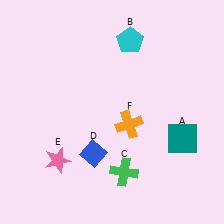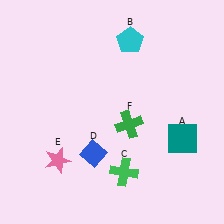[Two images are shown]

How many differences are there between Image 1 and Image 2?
There is 1 difference between the two images.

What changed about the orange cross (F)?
In Image 1, F is orange. In Image 2, it changed to green.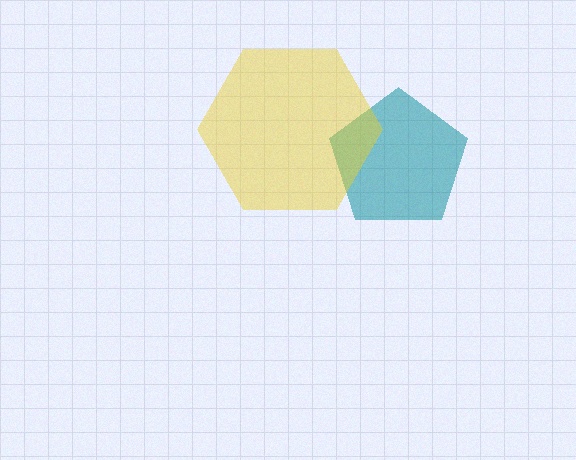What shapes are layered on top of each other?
The layered shapes are: a teal pentagon, a yellow hexagon.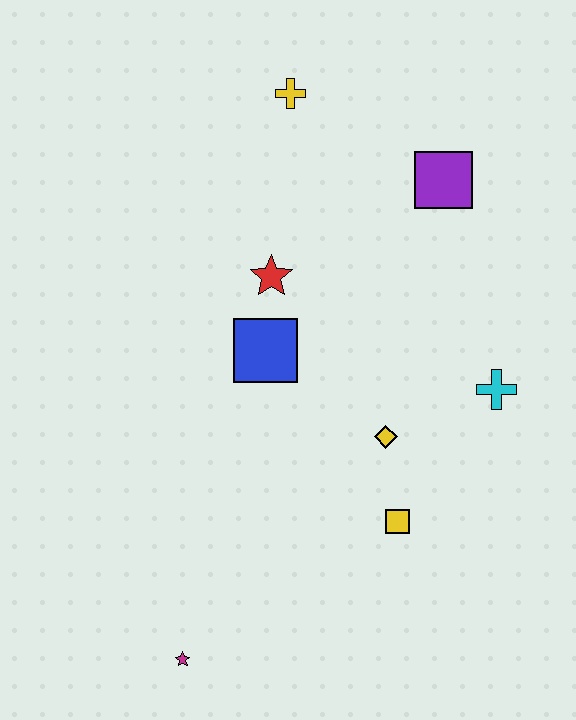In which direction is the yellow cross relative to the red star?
The yellow cross is above the red star.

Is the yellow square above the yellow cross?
No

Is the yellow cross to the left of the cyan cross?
Yes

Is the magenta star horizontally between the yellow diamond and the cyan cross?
No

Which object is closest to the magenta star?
The yellow square is closest to the magenta star.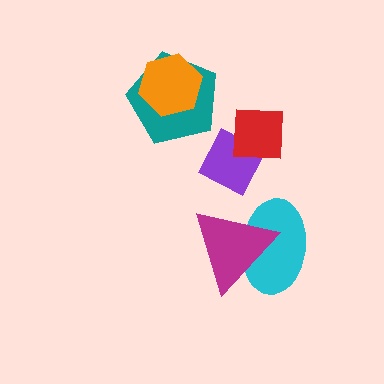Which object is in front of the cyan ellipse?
The magenta triangle is in front of the cyan ellipse.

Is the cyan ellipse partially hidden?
Yes, it is partially covered by another shape.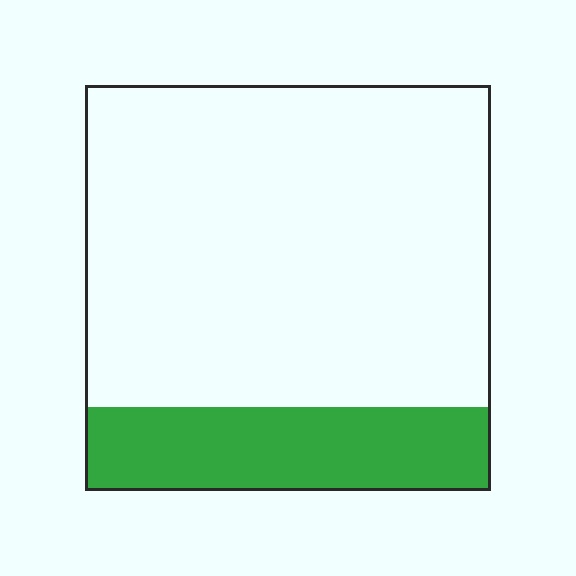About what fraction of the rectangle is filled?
About one fifth (1/5).